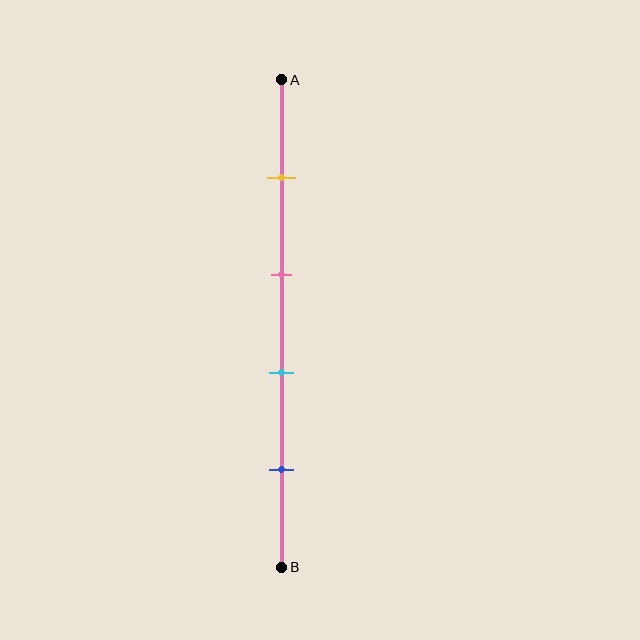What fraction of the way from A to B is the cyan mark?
The cyan mark is approximately 60% (0.6) of the way from A to B.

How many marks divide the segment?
There are 4 marks dividing the segment.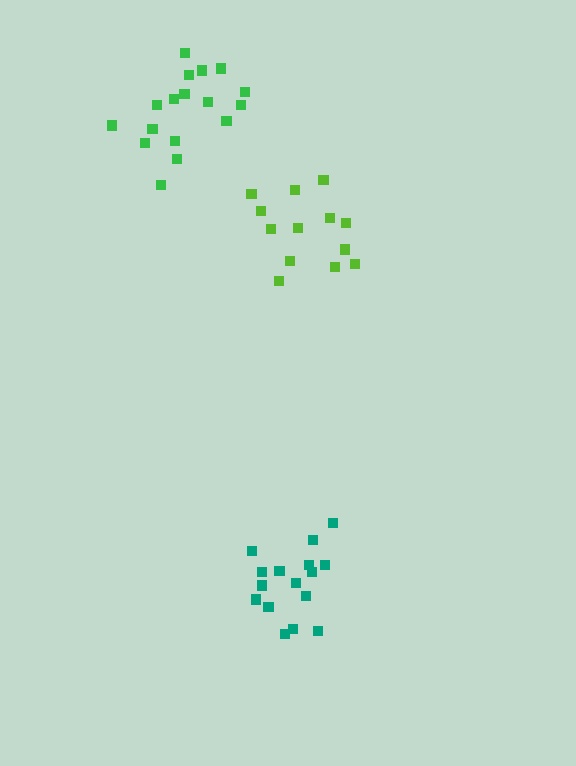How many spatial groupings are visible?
There are 3 spatial groupings.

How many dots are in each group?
Group 1: 16 dots, Group 2: 13 dots, Group 3: 17 dots (46 total).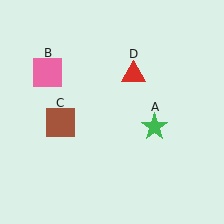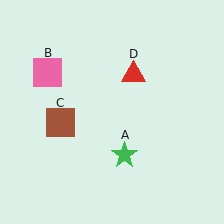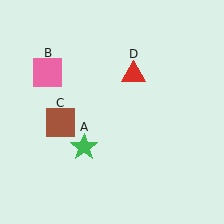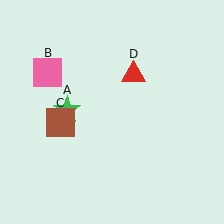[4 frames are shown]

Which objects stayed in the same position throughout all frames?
Pink square (object B) and brown square (object C) and red triangle (object D) remained stationary.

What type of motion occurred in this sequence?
The green star (object A) rotated clockwise around the center of the scene.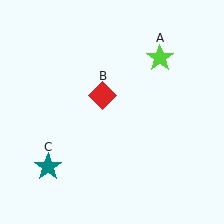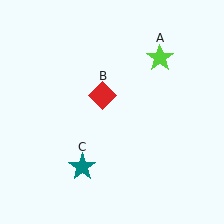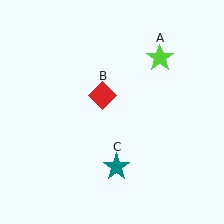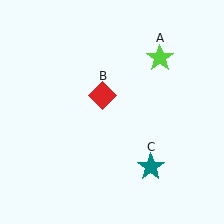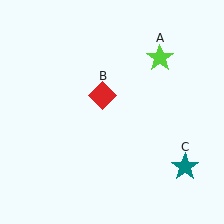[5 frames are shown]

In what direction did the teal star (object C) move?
The teal star (object C) moved right.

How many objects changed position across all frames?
1 object changed position: teal star (object C).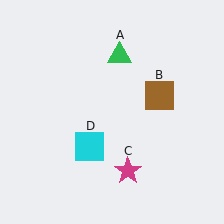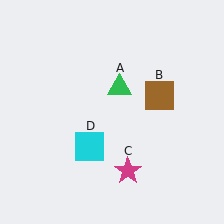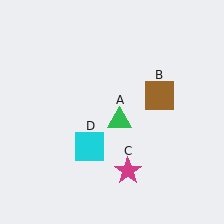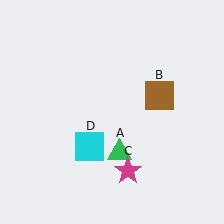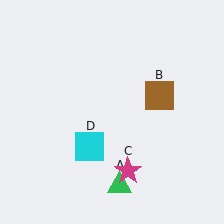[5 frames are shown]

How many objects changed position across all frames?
1 object changed position: green triangle (object A).